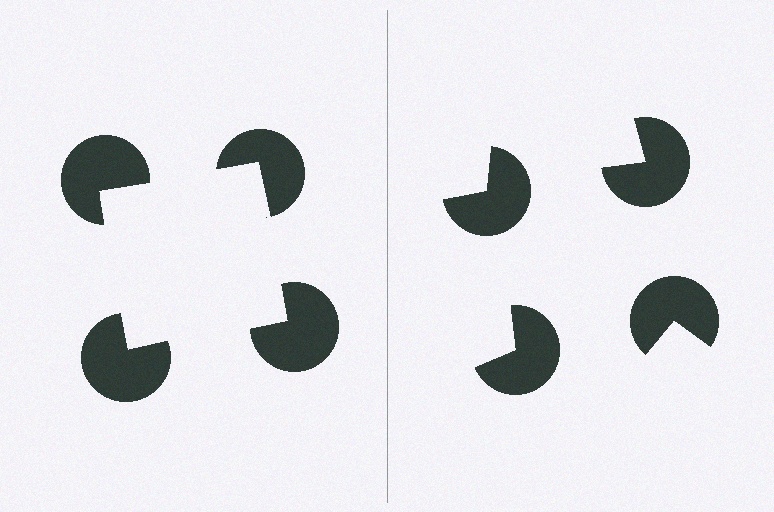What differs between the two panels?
The pac-man discs are positioned identically on both sides; only the wedge orientations differ. On the left they align to a square; on the right they are misaligned.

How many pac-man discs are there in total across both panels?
8 — 4 on each side.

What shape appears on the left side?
An illusory square.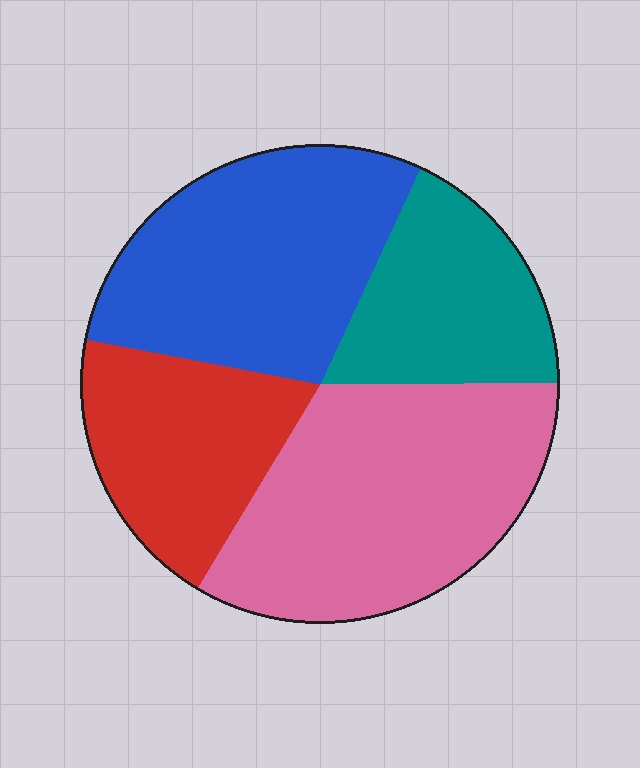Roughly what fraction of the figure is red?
Red takes up less than a quarter of the figure.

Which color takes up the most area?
Pink, at roughly 35%.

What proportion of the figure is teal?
Teal takes up about one sixth (1/6) of the figure.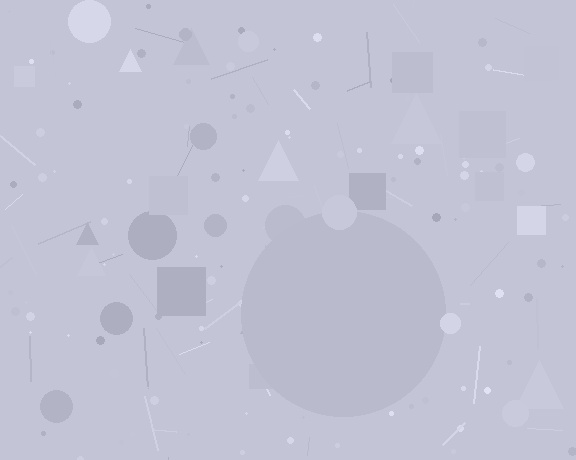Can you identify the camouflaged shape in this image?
The camouflaged shape is a circle.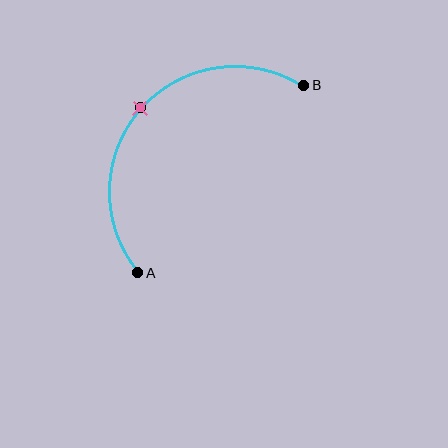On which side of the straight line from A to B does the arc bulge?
The arc bulges above and to the left of the straight line connecting A and B.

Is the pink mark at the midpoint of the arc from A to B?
Yes. The pink mark lies on the arc at equal arc-length from both A and B — it is the arc midpoint.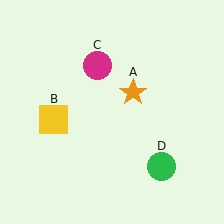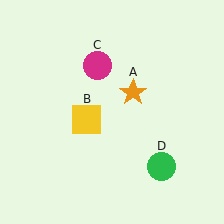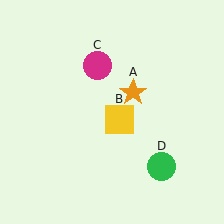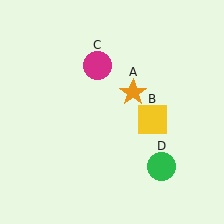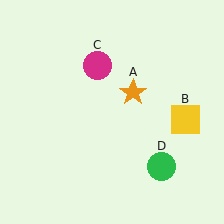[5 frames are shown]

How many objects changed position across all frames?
1 object changed position: yellow square (object B).